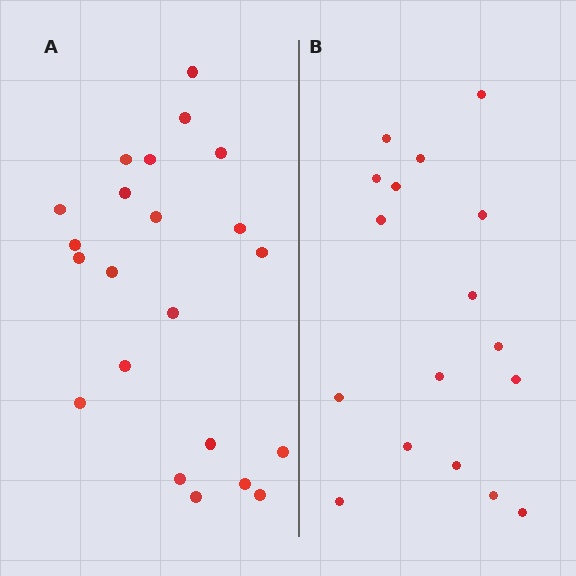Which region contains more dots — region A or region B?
Region A (the left region) has more dots.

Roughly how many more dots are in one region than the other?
Region A has about 5 more dots than region B.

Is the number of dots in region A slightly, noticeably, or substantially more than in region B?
Region A has noticeably more, but not dramatically so. The ratio is roughly 1.3 to 1.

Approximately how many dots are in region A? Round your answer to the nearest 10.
About 20 dots. (The exact count is 22, which rounds to 20.)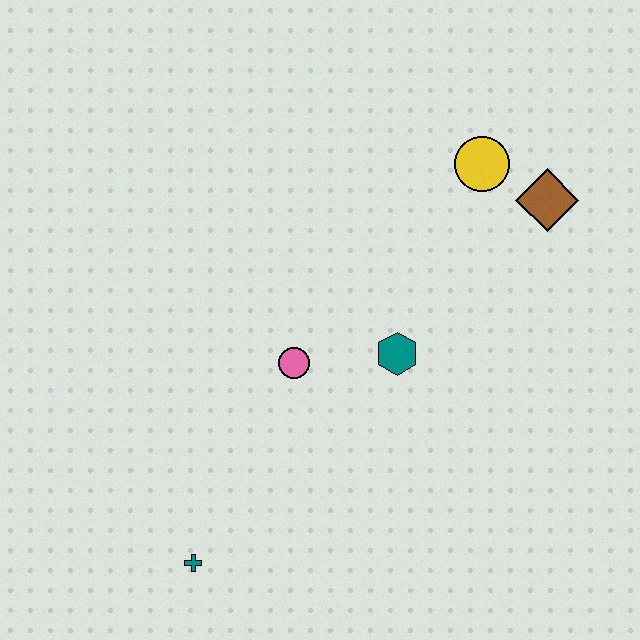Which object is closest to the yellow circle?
The brown diamond is closest to the yellow circle.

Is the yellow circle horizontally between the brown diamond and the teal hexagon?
Yes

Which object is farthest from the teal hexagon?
The teal cross is farthest from the teal hexagon.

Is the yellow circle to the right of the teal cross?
Yes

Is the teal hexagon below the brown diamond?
Yes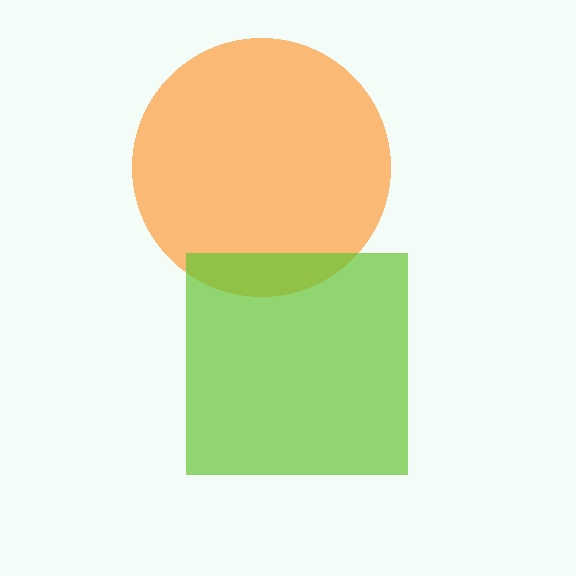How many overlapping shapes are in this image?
There are 2 overlapping shapes in the image.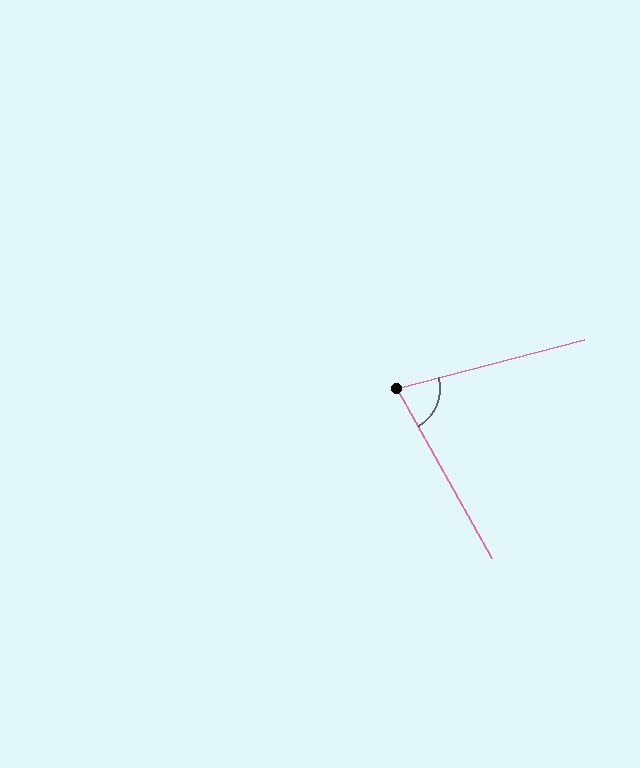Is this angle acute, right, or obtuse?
It is acute.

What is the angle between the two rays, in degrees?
Approximately 76 degrees.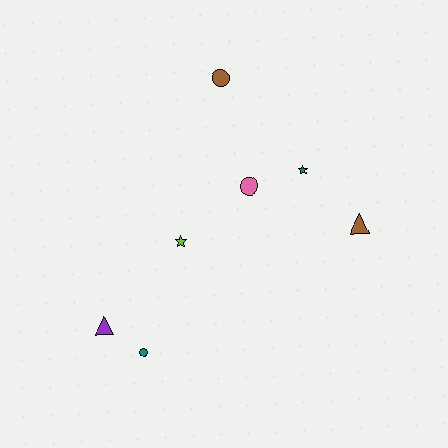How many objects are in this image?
There are 7 objects.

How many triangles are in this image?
There are 2 triangles.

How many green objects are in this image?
There are no green objects.